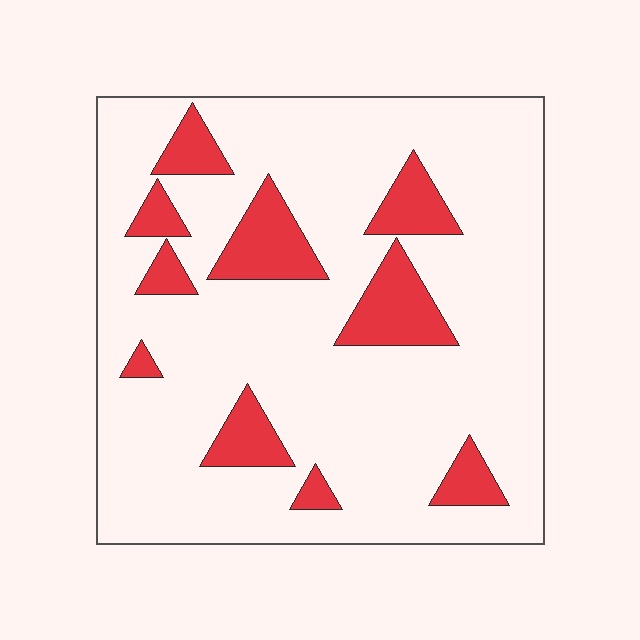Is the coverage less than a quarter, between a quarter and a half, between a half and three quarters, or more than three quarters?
Less than a quarter.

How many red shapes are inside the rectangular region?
10.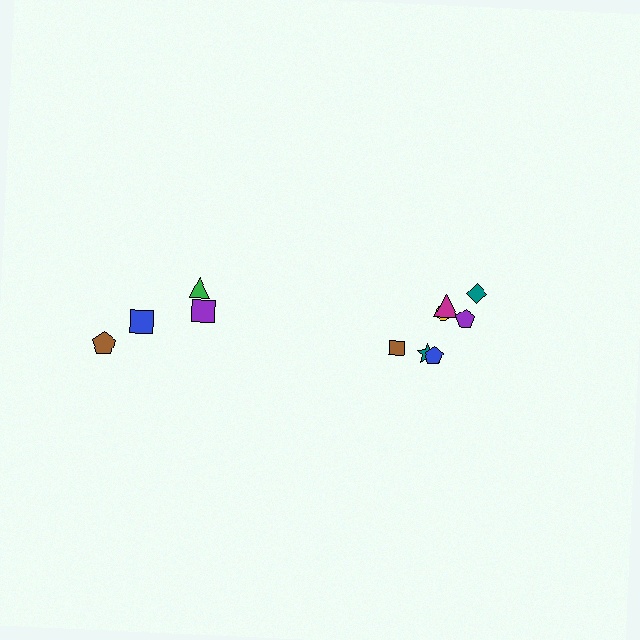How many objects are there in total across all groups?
There are 11 objects.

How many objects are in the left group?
There are 4 objects.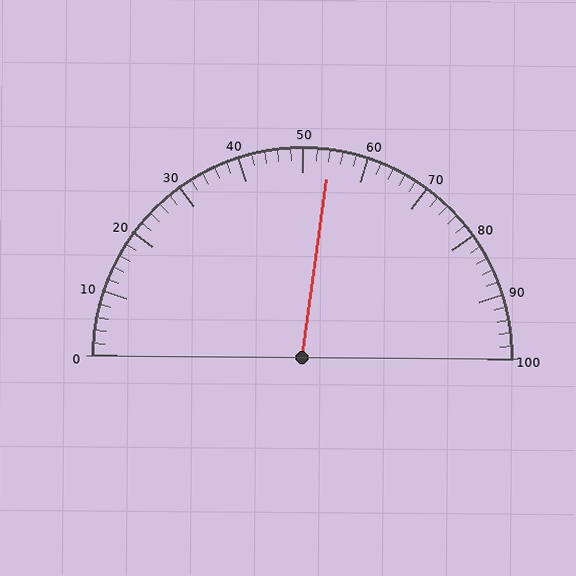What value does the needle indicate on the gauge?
The needle indicates approximately 54.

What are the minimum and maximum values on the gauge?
The gauge ranges from 0 to 100.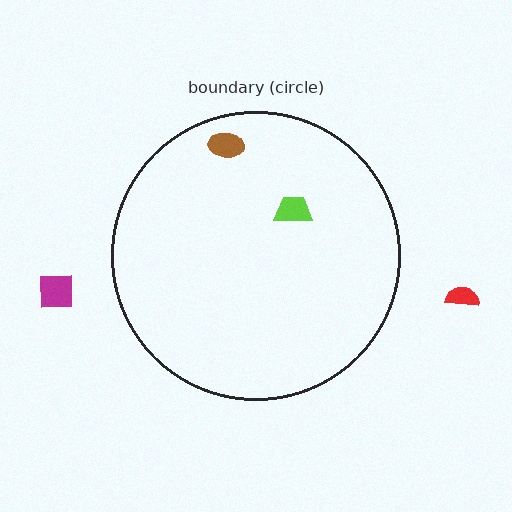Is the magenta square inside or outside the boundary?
Outside.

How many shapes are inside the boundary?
2 inside, 2 outside.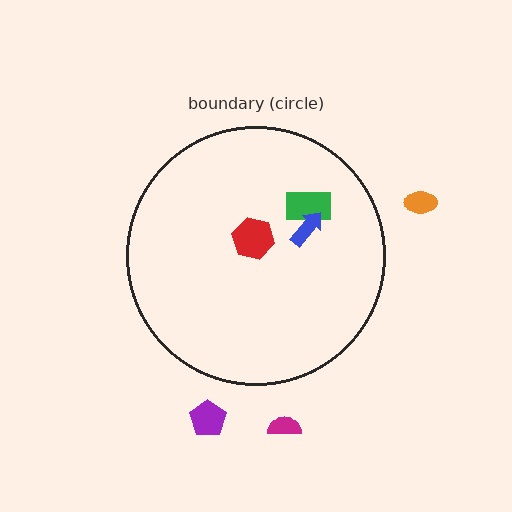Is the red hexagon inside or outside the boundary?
Inside.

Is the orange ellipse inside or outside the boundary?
Outside.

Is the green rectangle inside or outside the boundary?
Inside.